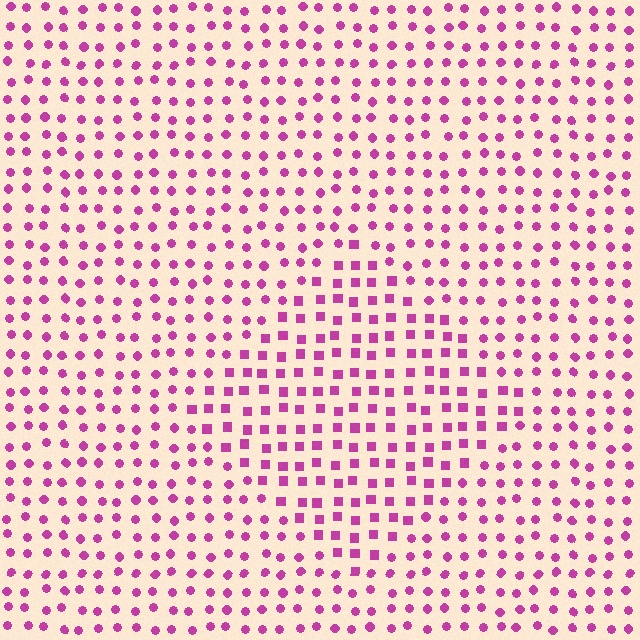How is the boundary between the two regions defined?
The boundary is defined by a change in element shape: squares inside vs. circles outside. All elements share the same color and spacing.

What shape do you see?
I see a diamond.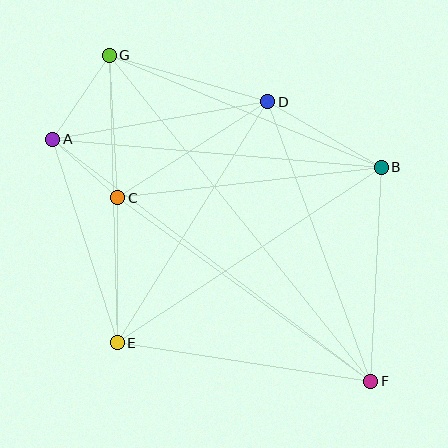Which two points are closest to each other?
Points A and C are closest to each other.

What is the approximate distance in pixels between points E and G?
The distance between E and G is approximately 288 pixels.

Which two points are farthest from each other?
Points F and G are farthest from each other.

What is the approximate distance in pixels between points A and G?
The distance between A and G is approximately 102 pixels.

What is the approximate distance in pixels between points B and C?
The distance between B and C is approximately 265 pixels.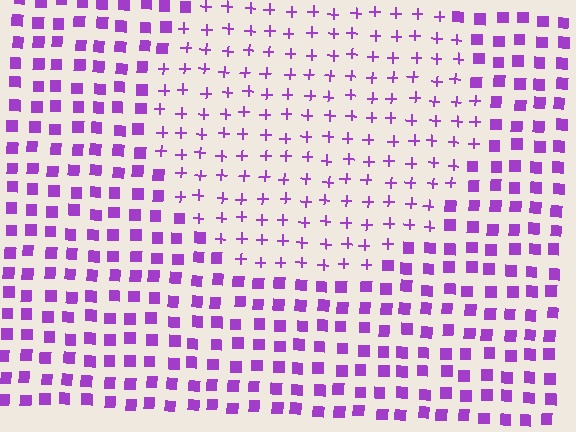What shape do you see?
I see a circle.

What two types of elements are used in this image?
The image uses plus signs inside the circle region and squares outside it.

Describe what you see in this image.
The image is filled with small purple elements arranged in a uniform grid. A circle-shaped region contains plus signs, while the surrounding area contains squares. The boundary is defined purely by the change in element shape.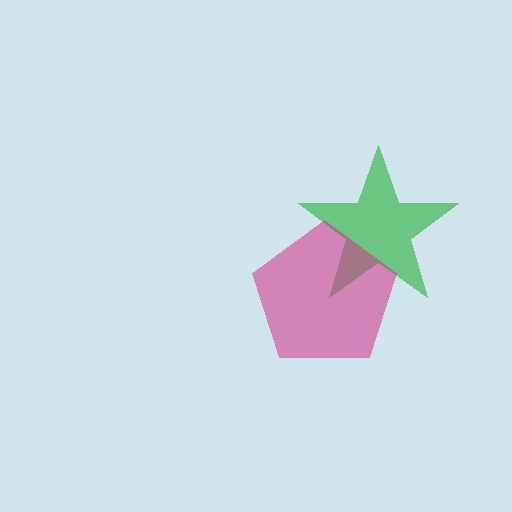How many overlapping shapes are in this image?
There are 2 overlapping shapes in the image.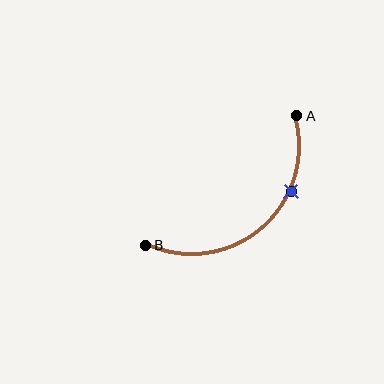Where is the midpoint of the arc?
The arc midpoint is the point on the curve farthest from the straight line joining A and B. It sits below and to the right of that line.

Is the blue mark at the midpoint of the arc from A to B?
No. The blue mark lies on the arc but is closer to endpoint A. The arc midpoint would be at the point on the curve equidistant along the arc from both A and B.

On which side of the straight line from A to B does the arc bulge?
The arc bulges below and to the right of the straight line connecting A and B.